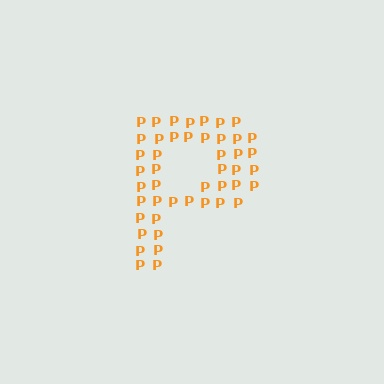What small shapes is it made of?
It is made of small letter P's.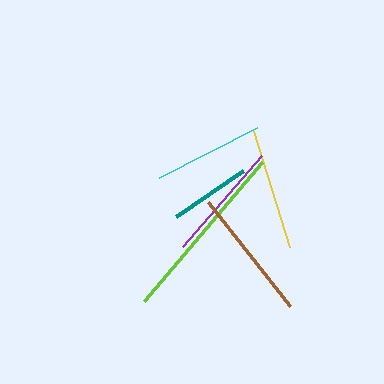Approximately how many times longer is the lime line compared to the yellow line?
The lime line is approximately 1.5 times the length of the yellow line.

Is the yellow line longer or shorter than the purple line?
The yellow line is longer than the purple line.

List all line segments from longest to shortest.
From longest to shortest: lime, brown, yellow, purple, cyan, teal.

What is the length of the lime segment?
The lime segment is approximately 182 pixels long.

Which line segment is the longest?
The lime line is the longest at approximately 182 pixels.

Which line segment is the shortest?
The teal line is the shortest at approximately 81 pixels.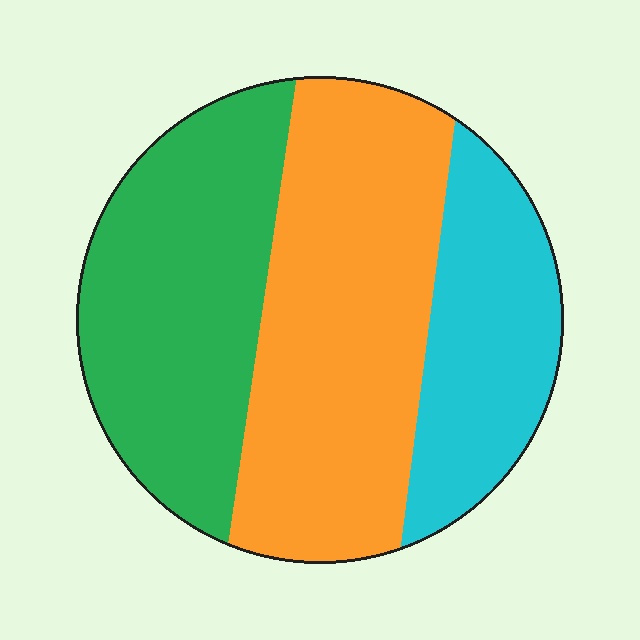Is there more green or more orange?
Orange.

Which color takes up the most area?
Orange, at roughly 45%.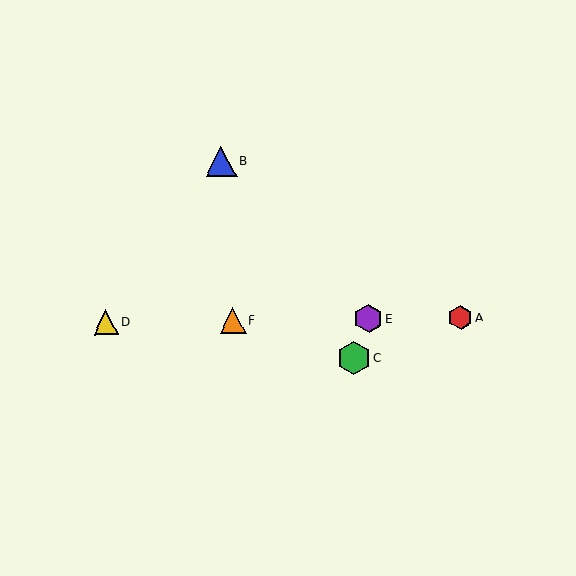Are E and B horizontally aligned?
No, E is at y≈319 and B is at y≈161.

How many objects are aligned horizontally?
4 objects (A, D, E, F) are aligned horizontally.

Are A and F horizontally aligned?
Yes, both are at y≈318.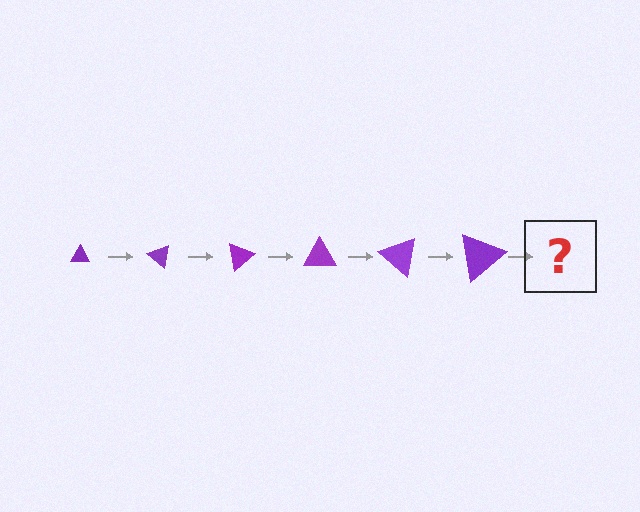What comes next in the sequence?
The next element should be a triangle, larger than the previous one and rotated 240 degrees from the start.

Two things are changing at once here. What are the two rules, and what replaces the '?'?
The two rules are that the triangle grows larger each step and it rotates 40 degrees each step. The '?' should be a triangle, larger than the previous one and rotated 240 degrees from the start.